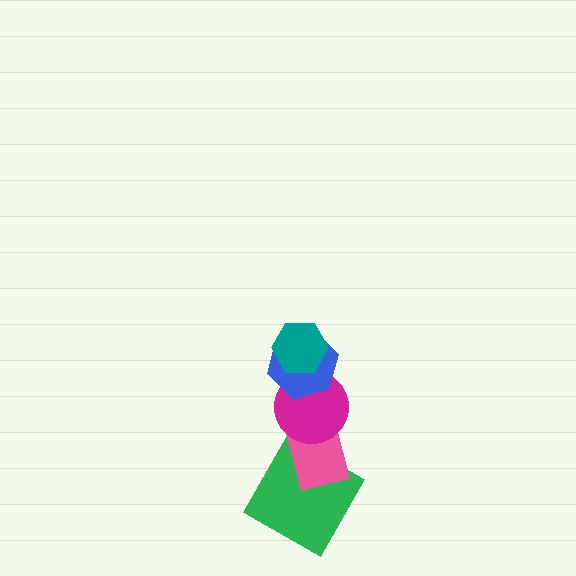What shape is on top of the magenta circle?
The blue hexagon is on top of the magenta circle.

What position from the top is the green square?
The green square is 5th from the top.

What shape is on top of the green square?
The pink rectangle is on top of the green square.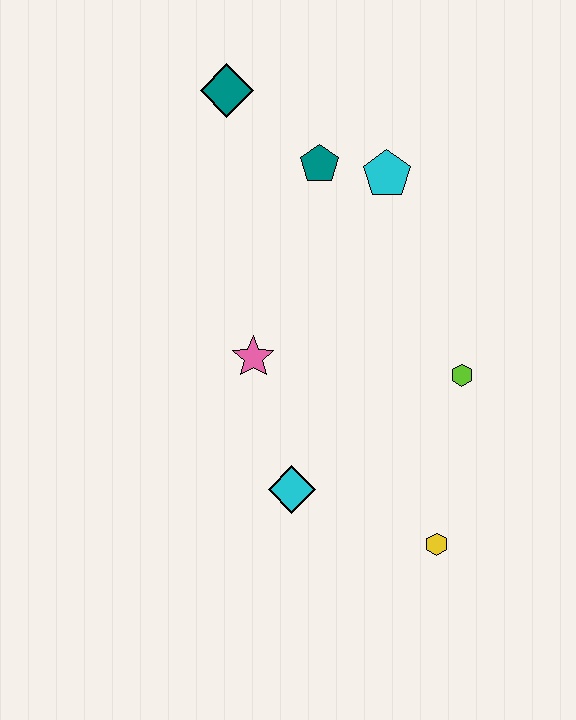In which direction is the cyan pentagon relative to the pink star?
The cyan pentagon is above the pink star.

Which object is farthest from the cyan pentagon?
The yellow hexagon is farthest from the cyan pentagon.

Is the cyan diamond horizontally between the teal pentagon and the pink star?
Yes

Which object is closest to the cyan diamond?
The pink star is closest to the cyan diamond.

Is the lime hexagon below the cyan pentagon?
Yes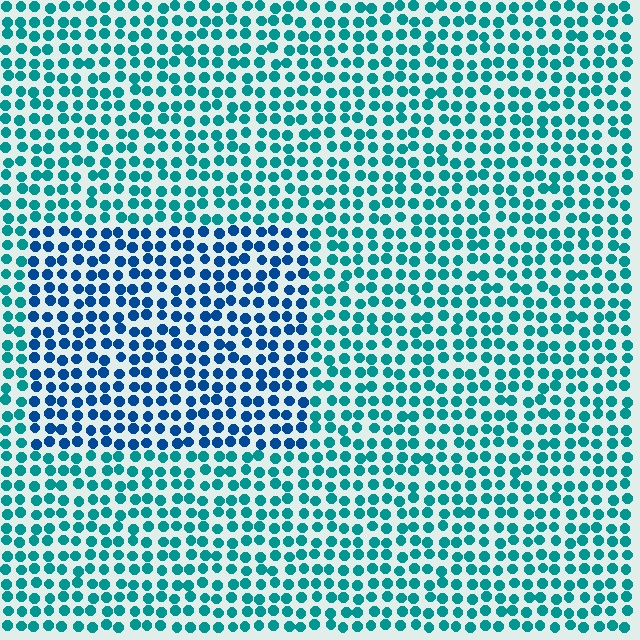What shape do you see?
I see a rectangle.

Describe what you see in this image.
The image is filled with small teal elements in a uniform arrangement. A rectangle-shaped region is visible where the elements are tinted to a slightly different hue, forming a subtle color boundary.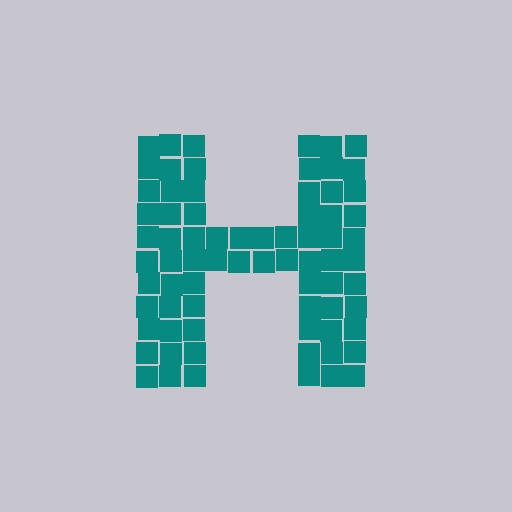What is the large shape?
The large shape is the letter H.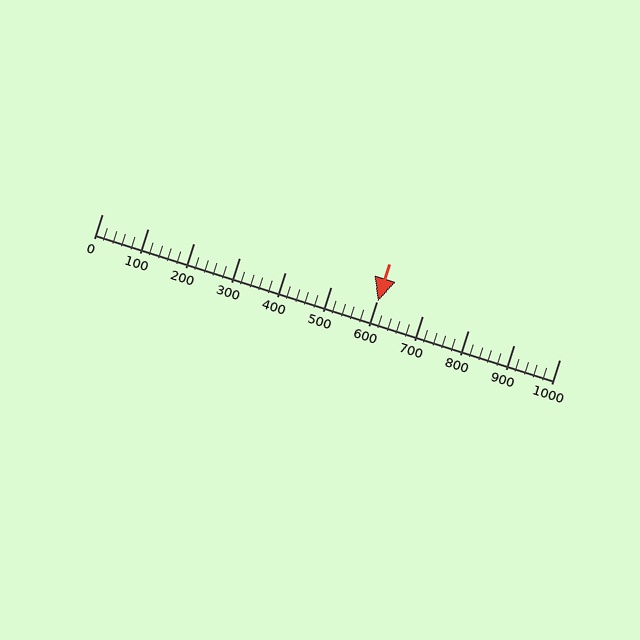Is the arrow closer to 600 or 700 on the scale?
The arrow is closer to 600.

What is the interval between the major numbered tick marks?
The major tick marks are spaced 100 units apart.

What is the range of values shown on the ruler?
The ruler shows values from 0 to 1000.